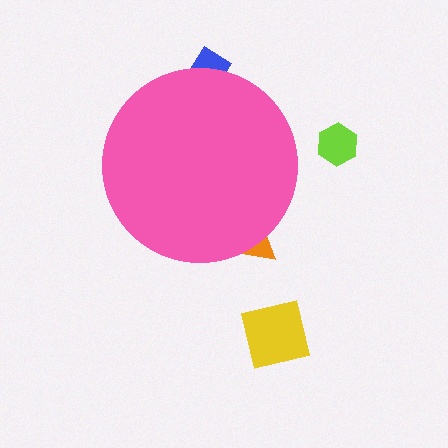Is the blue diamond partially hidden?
Yes, the blue diamond is partially hidden behind the pink circle.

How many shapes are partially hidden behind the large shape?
2 shapes are partially hidden.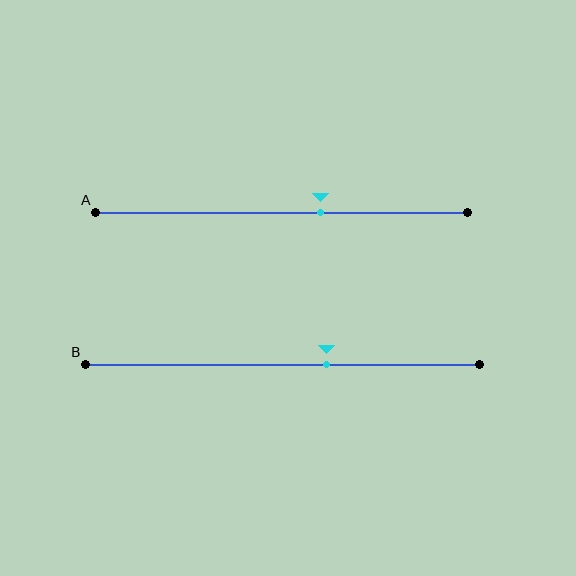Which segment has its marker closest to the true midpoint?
Segment A has its marker closest to the true midpoint.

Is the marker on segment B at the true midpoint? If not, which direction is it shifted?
No, the marker on segment B is shifted to the right by about 11% of the segment length.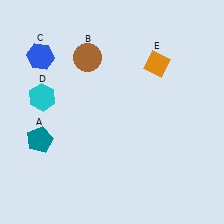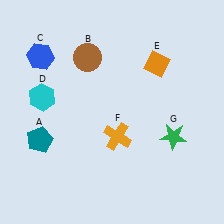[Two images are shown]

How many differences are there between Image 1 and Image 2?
There are 2 differences between the two images.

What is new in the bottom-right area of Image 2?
A green star (G) was added in the bottom-right area of Image 2.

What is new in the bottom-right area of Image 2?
An orange cross (F) was added in the bottom-right area of Image 2.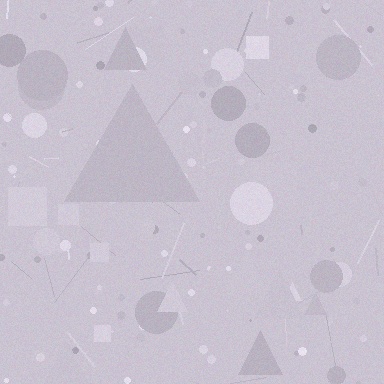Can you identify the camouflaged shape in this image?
The camouflaged shape is a triangle.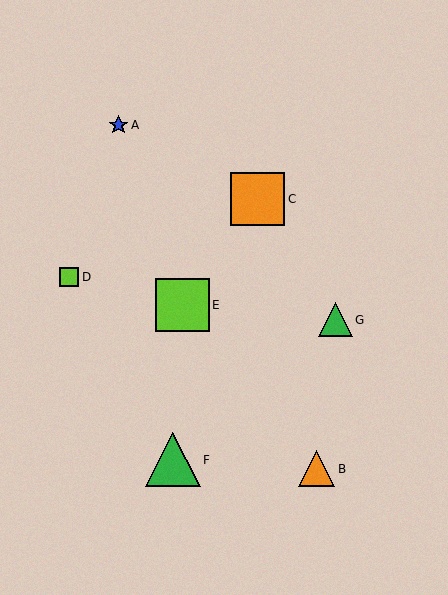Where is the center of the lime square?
The center of the lime square is at (69, 277).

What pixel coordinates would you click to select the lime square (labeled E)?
Click at (182, 305) to select the lime square E.